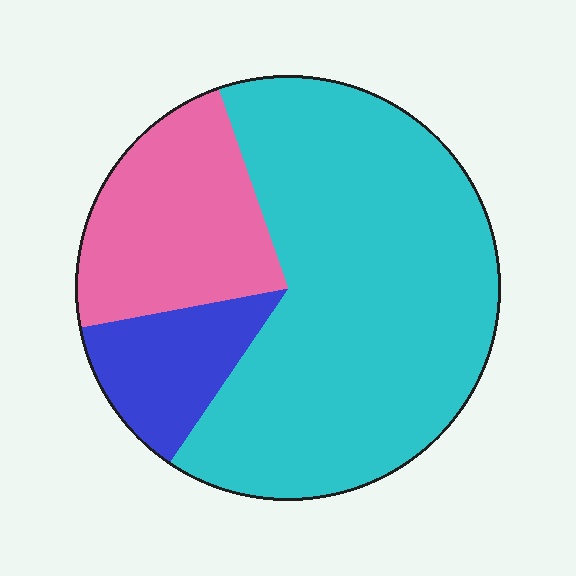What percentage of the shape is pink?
Pink takes up about one quarter (1/4) of the shape.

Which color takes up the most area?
Cyan, at roughly 65%.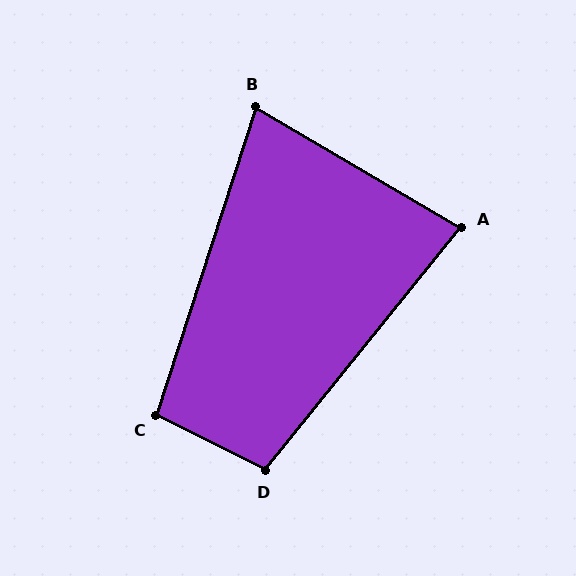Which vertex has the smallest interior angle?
B, at approximately 78 degrees.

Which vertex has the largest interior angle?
D, at approximately 102 degrees.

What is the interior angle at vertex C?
Approximately 99 degrees (obtuse).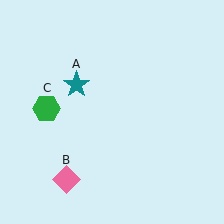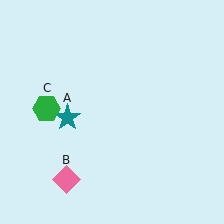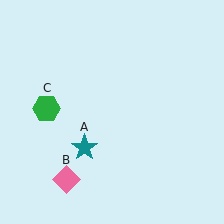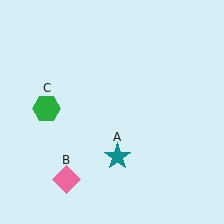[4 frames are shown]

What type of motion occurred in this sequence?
The teal star (object A) rotated counterclockwise around the center of the scene.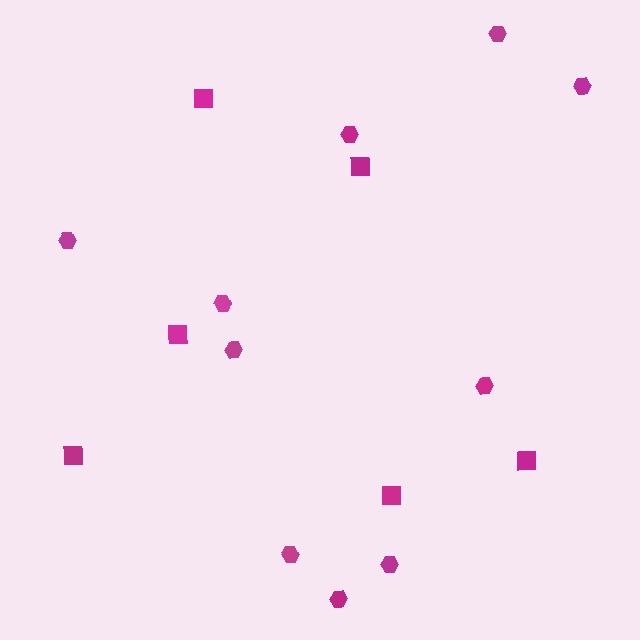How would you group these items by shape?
There are 2 groups: one group of squares (6) and one group of hexagons (10).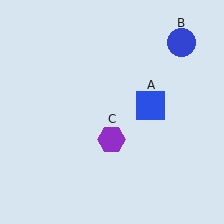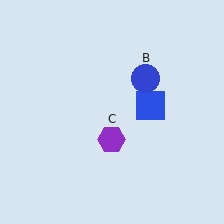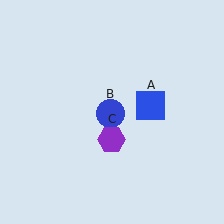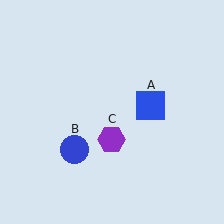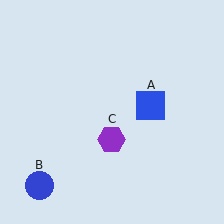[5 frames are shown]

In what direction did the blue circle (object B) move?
The blue circle (object B) moved down and to the left.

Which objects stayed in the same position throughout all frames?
Blue square (object A) and purple hexagon (object C) remained stationary.